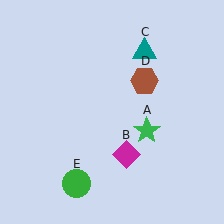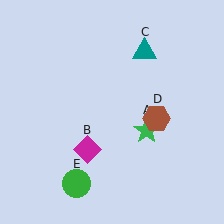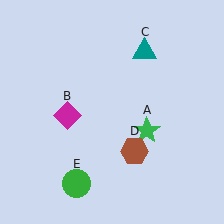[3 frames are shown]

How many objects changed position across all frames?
2 objects changed position: magenta diamond (object B), brown hexagon (object D).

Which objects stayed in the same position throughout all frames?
Green star (object A) and teal triangle (object C) and green circle (object E) remained stationary.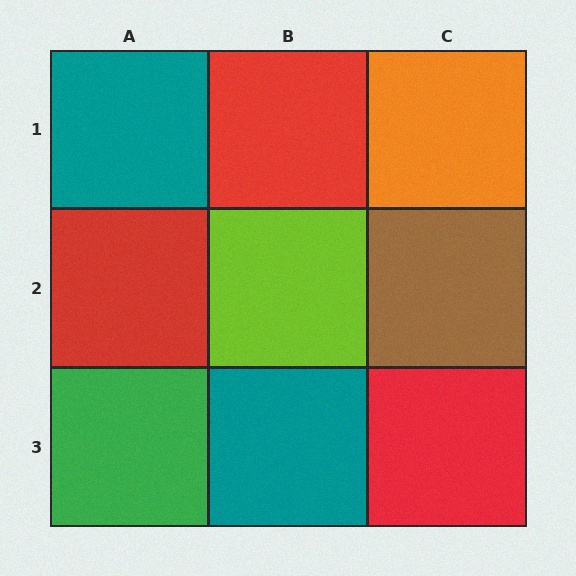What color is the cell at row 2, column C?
Brown.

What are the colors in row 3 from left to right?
Green, teal, red.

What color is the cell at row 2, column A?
Red.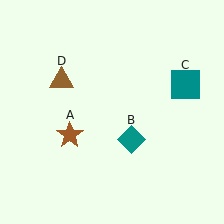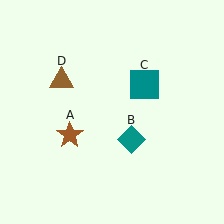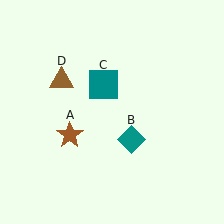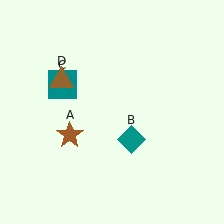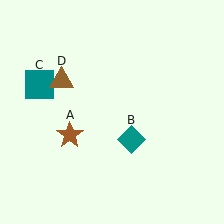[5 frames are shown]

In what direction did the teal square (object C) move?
The teal square (object C) moved left.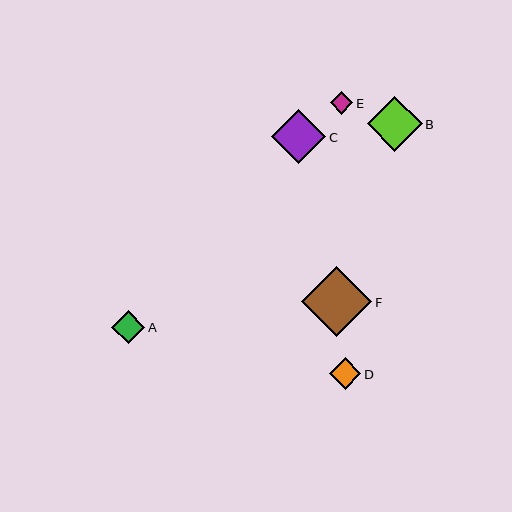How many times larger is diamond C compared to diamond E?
Diamond C is approximately 2.4 times the size of diamond E.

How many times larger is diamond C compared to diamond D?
Diamond C is approximately 1.7 times the size of diamond D.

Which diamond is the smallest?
Diamond E is the smallest with a size of approximately 22 pixels.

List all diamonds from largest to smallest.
From largest to smallest: F, B, C, A, D, E.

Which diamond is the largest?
Diamond F is the largest with a size of approximately 70 pixels.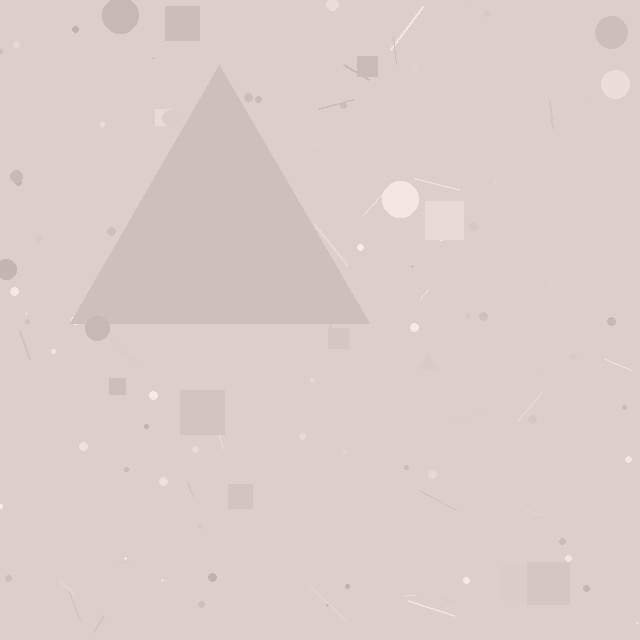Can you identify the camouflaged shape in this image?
The camouflaged shape is a triangle.